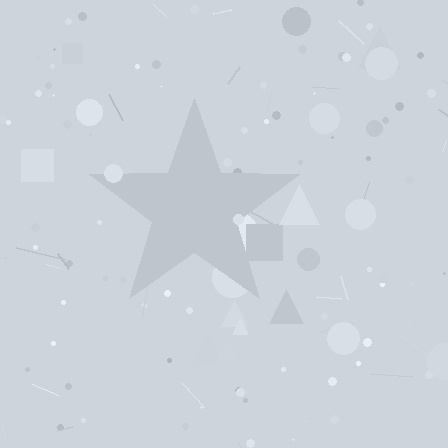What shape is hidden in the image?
A star is hidden in the image.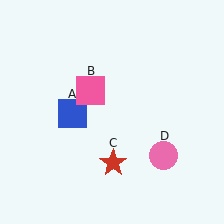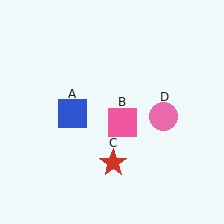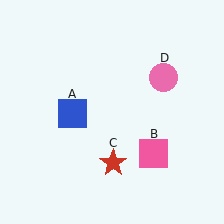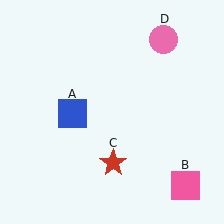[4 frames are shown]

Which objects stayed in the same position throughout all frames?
Blue square (object A) and red star (object C) remained stationary.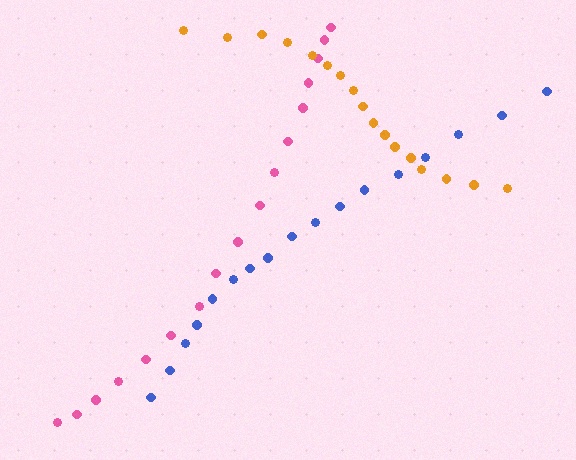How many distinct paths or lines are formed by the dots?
There are 3 distinct paths.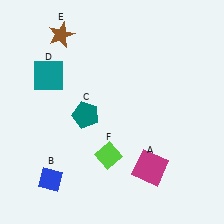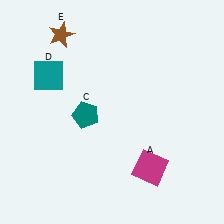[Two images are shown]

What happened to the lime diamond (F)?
The lime diamond (F) was removed in Image 2. It was in the bottom-left area of Image 1.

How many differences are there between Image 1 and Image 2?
There are 2 differences between the two images.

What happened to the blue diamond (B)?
The blue diamond (B) was removed in Image 2. It was in the bottom-left area of Image 1.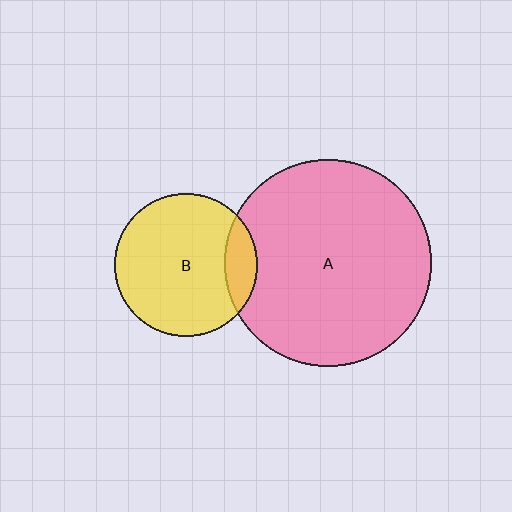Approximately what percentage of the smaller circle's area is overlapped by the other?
Approximately 15%.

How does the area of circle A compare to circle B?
Approximately 2.1 times.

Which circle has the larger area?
Circle A (pink).